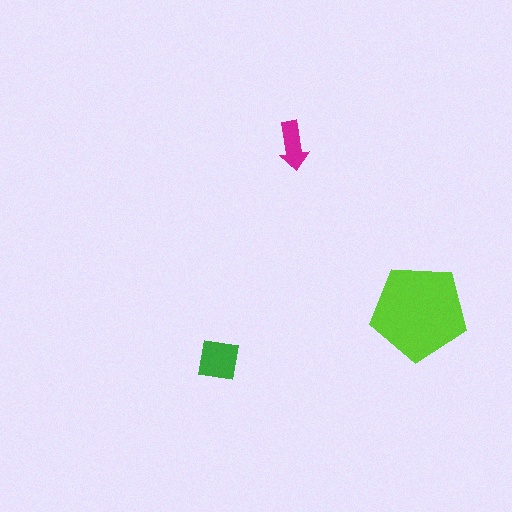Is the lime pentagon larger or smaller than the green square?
Larger.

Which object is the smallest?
The magenta arrow.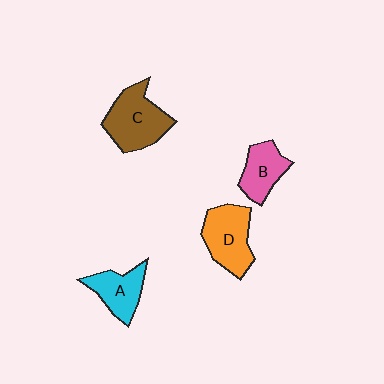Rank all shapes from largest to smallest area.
From largest to smallest: C (brown), D (orange), A (cyan), B (pink).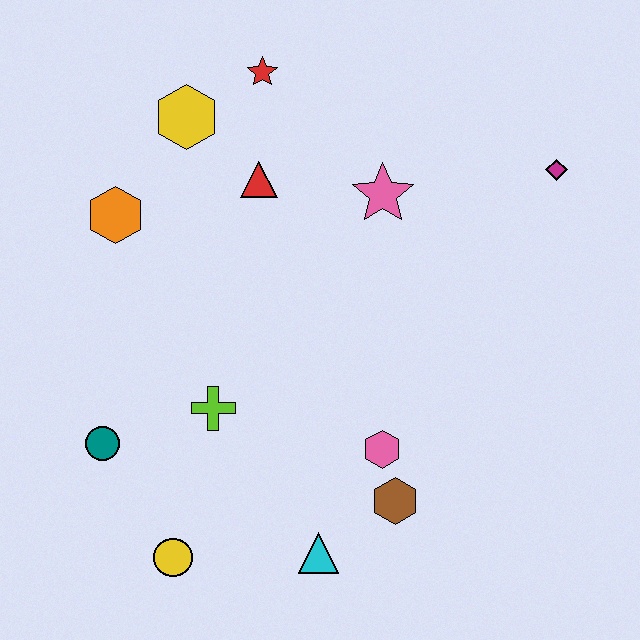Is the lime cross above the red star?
No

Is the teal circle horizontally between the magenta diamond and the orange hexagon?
No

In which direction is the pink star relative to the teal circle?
The pink star is to the right of the teal circle.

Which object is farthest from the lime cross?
The magenta diamond is farthest from the lime cross.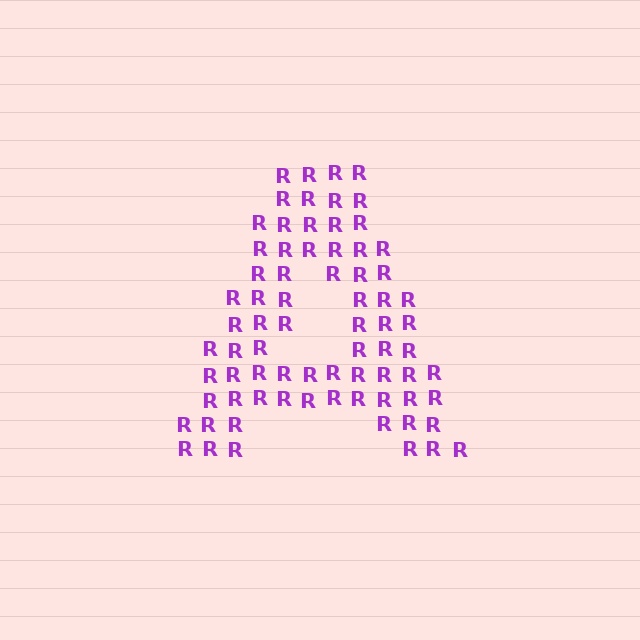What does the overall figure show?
The overall figure shows the letter A.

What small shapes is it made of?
It is made of small letter R's.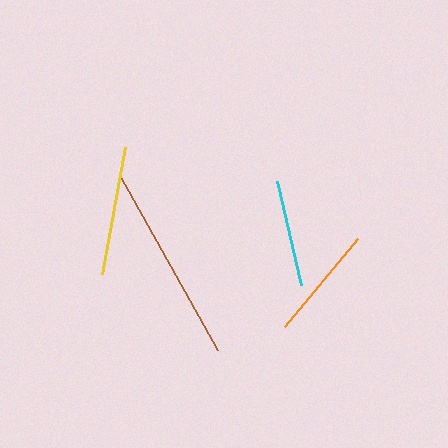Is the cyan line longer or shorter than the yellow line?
The yellow line is longer than the cyan line.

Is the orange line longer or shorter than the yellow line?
The yellow line is longer than the orange line.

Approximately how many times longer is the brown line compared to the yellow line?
The brown line is approximately 1.6 times the length of the yellow line.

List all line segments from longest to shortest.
From longest to shortest: brown, yellow, orange, cyan.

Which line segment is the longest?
The brown line is the longest at approximately 201 pixels.